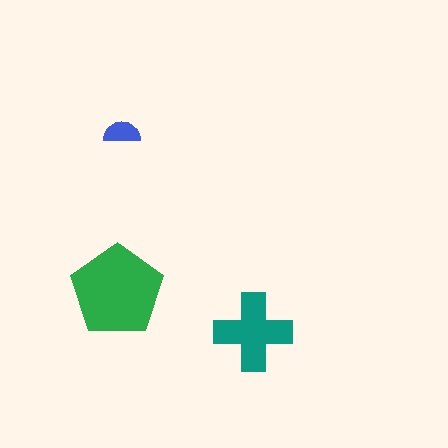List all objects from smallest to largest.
The blue semicircle, the teal cross, the green pentagon.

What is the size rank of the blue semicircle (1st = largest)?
3rd.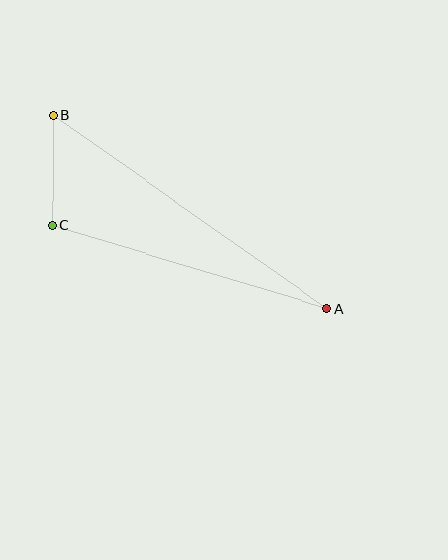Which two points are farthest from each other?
Points A and B are farthest from each other.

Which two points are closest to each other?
Points B and C are closest to each other.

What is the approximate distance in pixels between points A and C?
The distance between A and C is approximately 286 pixels.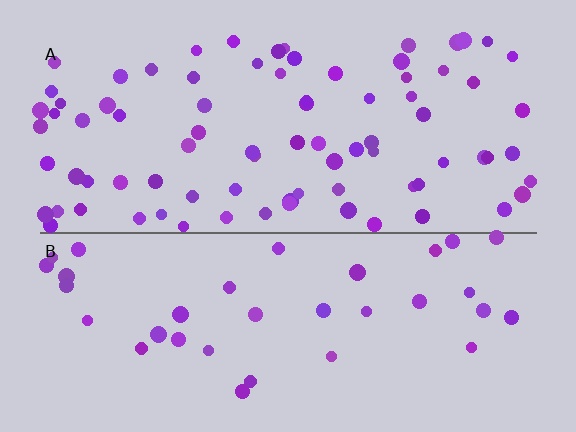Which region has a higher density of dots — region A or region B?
A (the top).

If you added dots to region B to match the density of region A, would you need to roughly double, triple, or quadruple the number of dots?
Approximately double.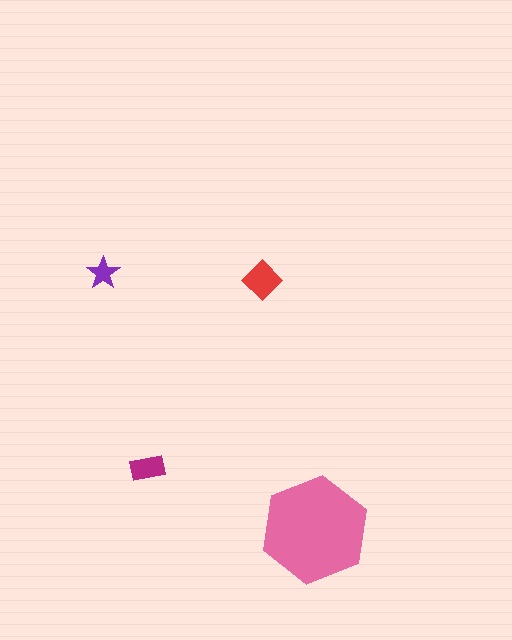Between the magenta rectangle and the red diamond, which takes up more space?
The red diamond.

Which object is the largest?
The pink hexagon.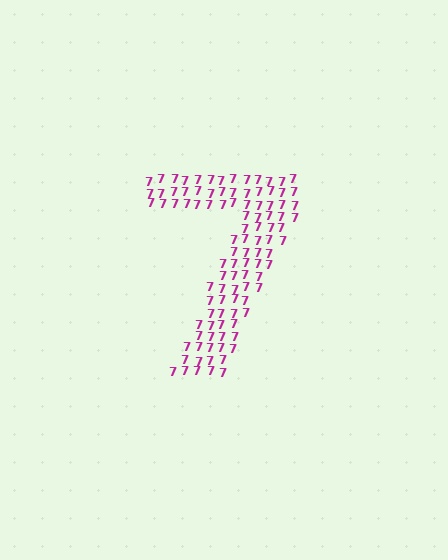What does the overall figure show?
The overall figure shows the digit 7.